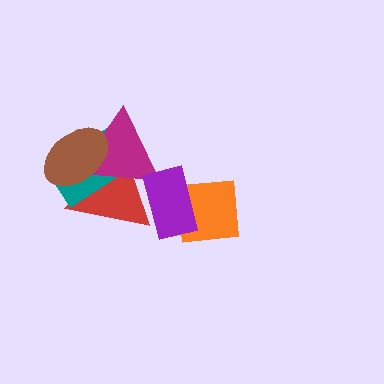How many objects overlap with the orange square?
1 object overlaps with the orange square.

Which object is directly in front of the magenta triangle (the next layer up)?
The brown ellipse is directly in front of the magenta triangle.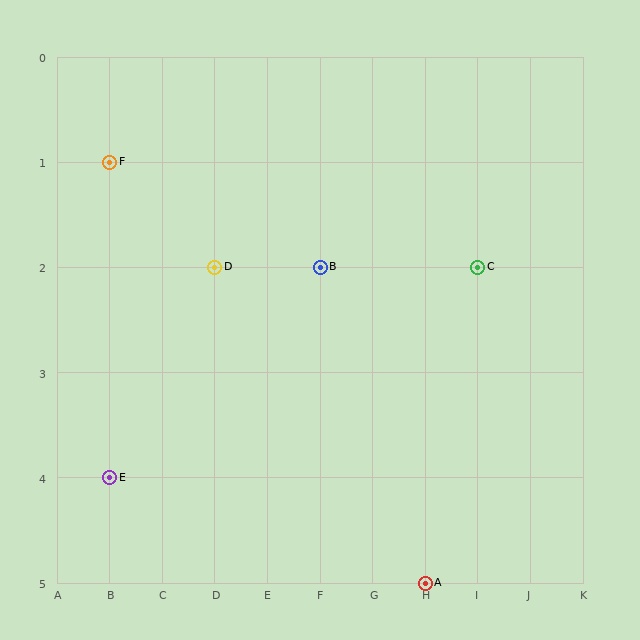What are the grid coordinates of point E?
Point E is at grid coordinates (B, 4).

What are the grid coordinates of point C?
Point C is at grid coordinates (I, 2).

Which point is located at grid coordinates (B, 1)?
Point F is at (B, 1).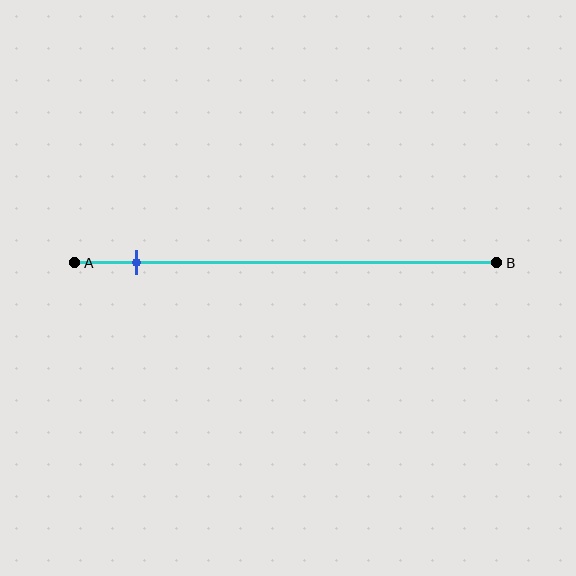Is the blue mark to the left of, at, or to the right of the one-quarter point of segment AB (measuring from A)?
The blue mark is to the left of the one-quarter point of segment AB.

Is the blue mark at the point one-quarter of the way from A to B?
No, the mark is at about 15% from A, not at the 25% one-quarter point.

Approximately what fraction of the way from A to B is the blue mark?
The blue mark is approximately 15% of the way from A to B.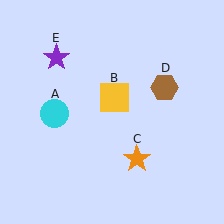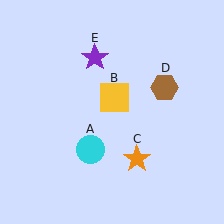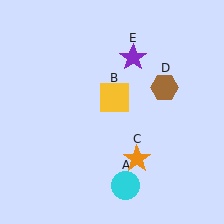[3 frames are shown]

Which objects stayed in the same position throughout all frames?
Yellow square (object B) and orange star (object C) and brown hexagon (object D) remained stationary.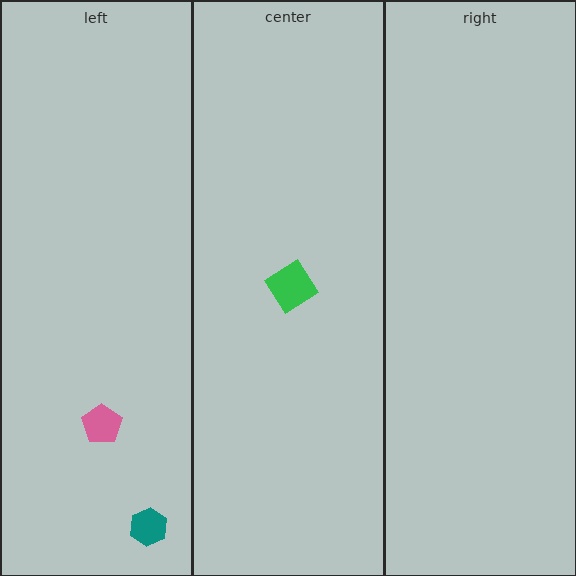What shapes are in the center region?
The green diamond.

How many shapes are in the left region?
2.